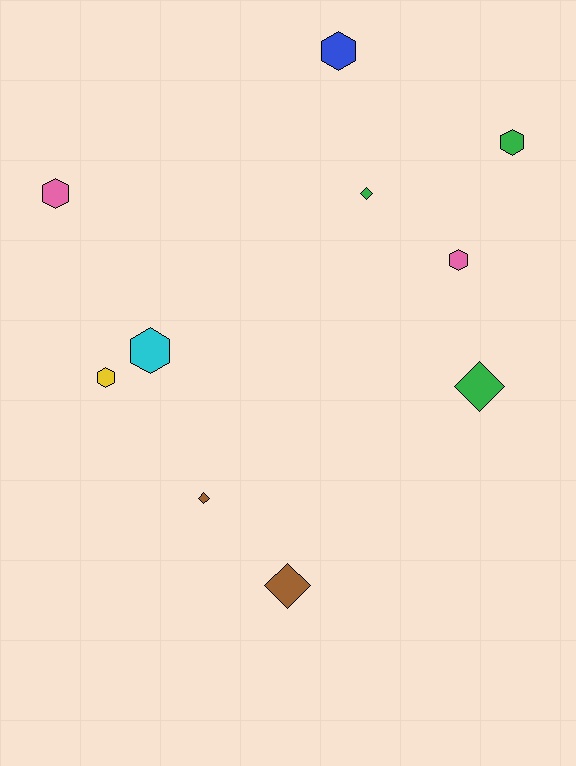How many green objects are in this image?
There are 3 green objects.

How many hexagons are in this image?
There are 6 hexagons.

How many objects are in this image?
There are 10 objects.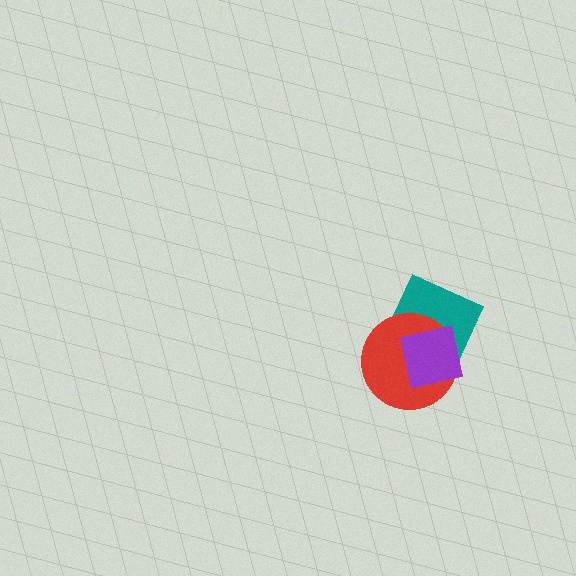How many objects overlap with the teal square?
2 objects overlap with the teal square.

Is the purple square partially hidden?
No, no other shape covers it.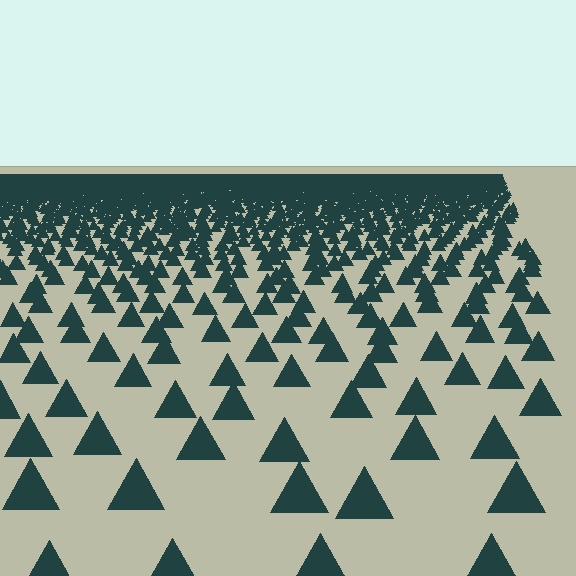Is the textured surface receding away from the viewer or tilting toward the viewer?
The surface is receding away from the viewer. Texture elements get smaller and denser toward the top.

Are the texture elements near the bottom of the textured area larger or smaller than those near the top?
Larger. Near the bottom, elements are closer to the viewer and appear at a bigger on-screen size.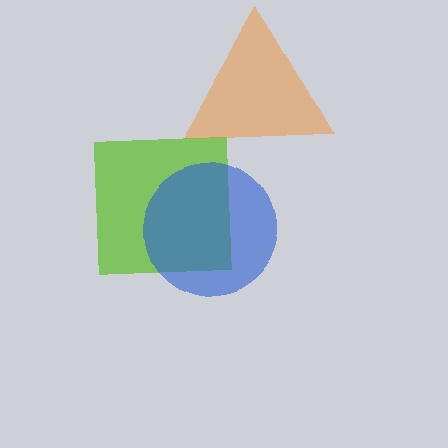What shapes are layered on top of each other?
The layered shapes are: a lime square, an orange triangle, a blue circle.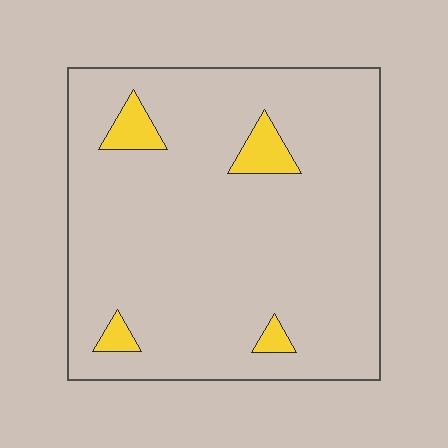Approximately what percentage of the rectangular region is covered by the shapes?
Approximately 5%.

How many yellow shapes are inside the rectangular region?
4.